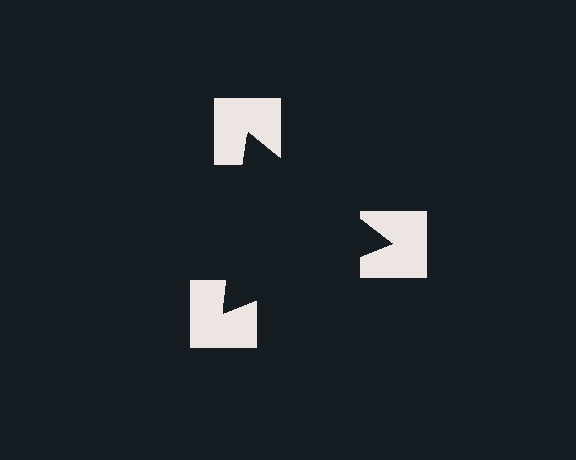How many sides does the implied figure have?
3 sides.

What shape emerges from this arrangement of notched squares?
An illusory triangle — its edges are inferred from the aligned wedge cuts in the notched squares, not physically drawn.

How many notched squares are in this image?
There are 3 — one at each vertex of the illusory triangle.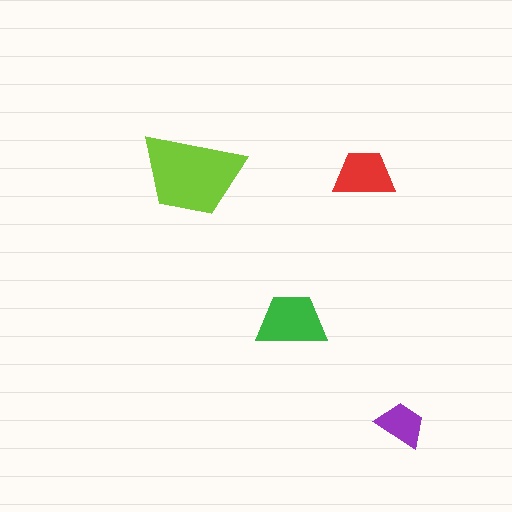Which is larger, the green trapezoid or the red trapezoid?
The green one.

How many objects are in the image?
There are 4 objects in the image.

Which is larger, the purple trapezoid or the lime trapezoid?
The lime one.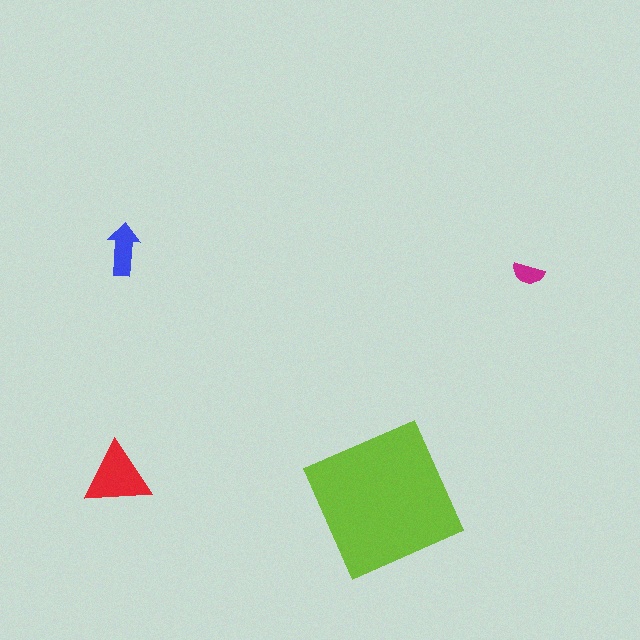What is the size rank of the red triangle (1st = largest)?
2nd.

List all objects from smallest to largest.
The magenta semicircle, the blue arrow, the red triangle, the lime square.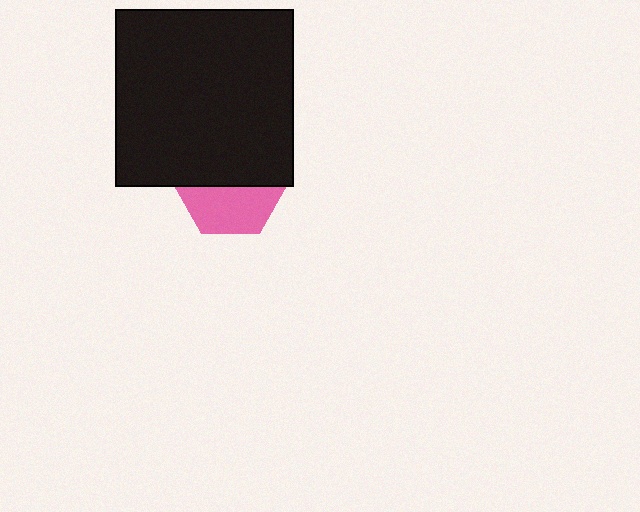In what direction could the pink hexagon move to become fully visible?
The pink hexagon could move down. That would shift it out from behind the black square entirely.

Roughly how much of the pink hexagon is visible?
A small part of it is visible (roughly 44%).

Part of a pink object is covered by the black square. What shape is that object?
It is a hexagon.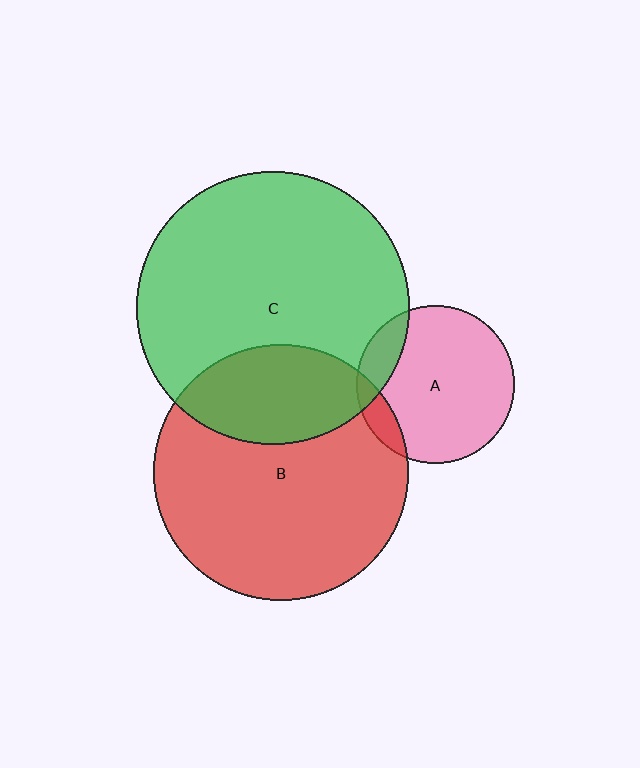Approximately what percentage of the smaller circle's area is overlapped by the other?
Approximately 10%.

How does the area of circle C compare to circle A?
Approximately 3.0 times.